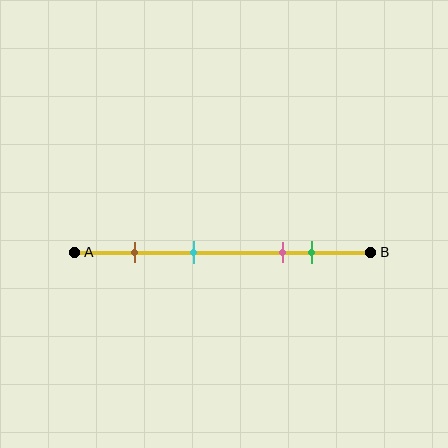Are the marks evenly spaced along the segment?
No, the marks are not evenly spaced.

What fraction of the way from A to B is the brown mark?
The brown mark is approximately 20% (0.2) of the way from A to B.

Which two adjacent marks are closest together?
The pink and green marks are the closest adjacent pair.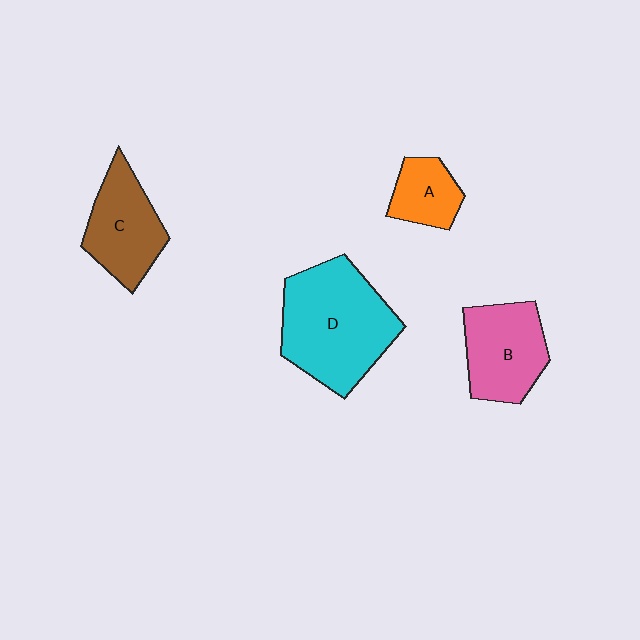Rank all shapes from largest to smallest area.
From largest to smallest: D (cyan), B (pink), C (brown), A (orange).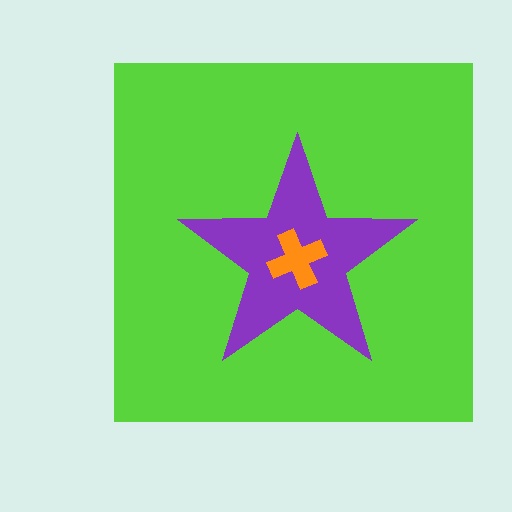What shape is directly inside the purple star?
The orange cross.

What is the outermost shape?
The lime square.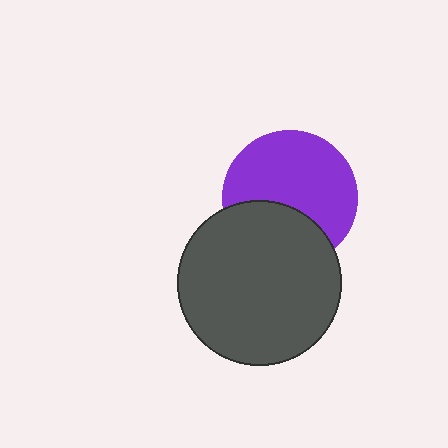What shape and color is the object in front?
The object in front is a dark gray circle.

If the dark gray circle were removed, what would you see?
You would see the complete purple circle.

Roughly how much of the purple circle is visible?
Most of it is visible (roughly 65%).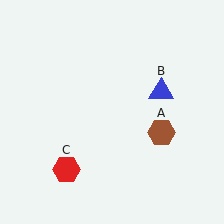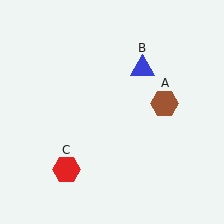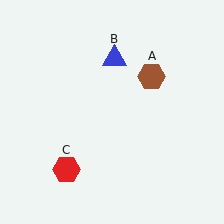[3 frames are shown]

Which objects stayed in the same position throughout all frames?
Red hexagon (object C) remained stationary.